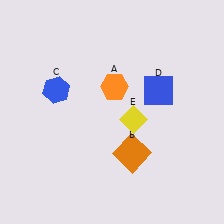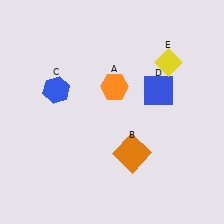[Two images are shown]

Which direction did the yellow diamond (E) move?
The yellow diamond (E) moved up.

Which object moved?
The yellow diamond (E) moved up.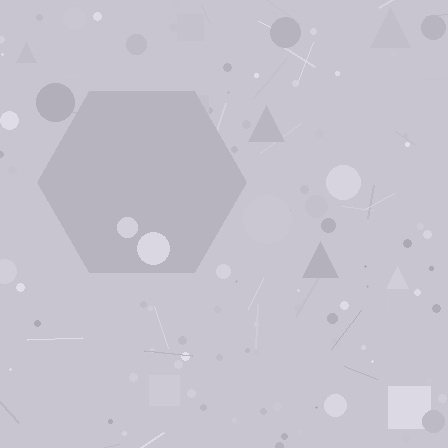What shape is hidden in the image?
A hexagon is hidden in the image.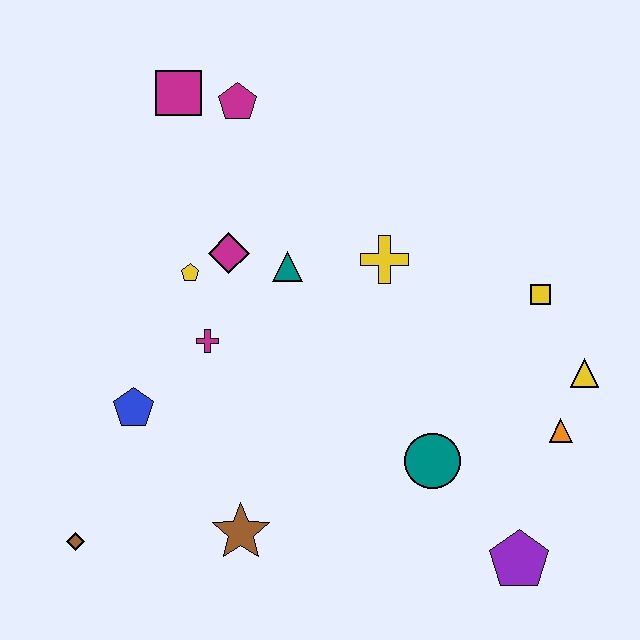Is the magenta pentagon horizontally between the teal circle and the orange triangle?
No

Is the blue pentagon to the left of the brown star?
Yes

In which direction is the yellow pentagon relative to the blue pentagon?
The yellow pentagon is above the blue pentagon.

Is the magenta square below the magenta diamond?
No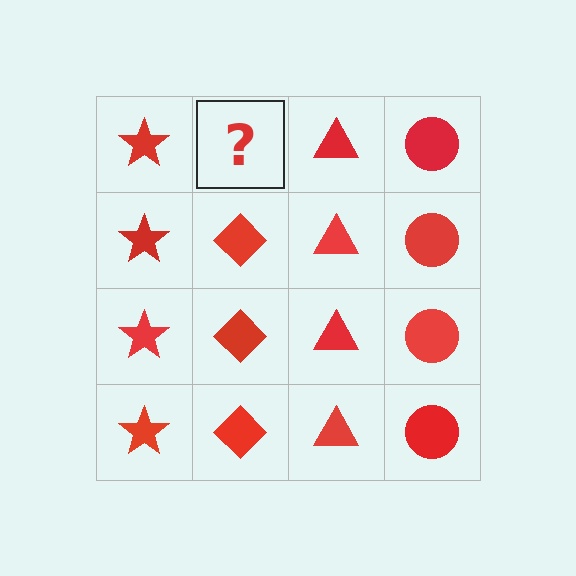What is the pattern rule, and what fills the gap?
The rule is that each column has a consistent shape. The gap should be filled with a red diamond.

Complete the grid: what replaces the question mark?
The question mark should be replaced with a red diamond.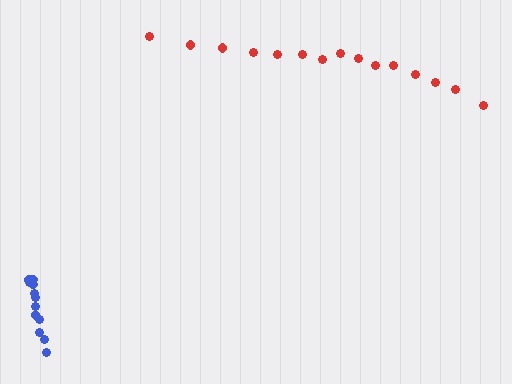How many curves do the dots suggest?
There are 2 distinct paths.